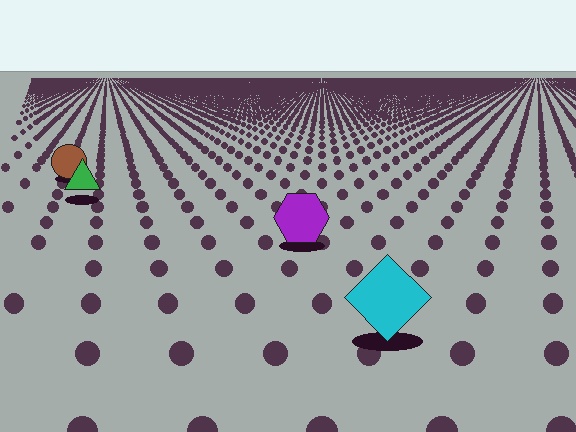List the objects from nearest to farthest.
From nearest to farthest: the cyan diamond, the purple hexagon, the green triangle, the brown circle.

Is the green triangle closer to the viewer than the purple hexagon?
No. The purple hexagon is closer — you can tell from the texture gradient: the ground texture is coarser near it.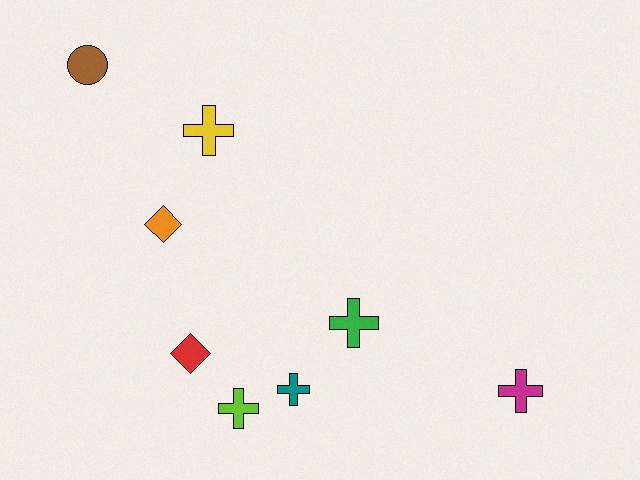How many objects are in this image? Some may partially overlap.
There are 8 objects.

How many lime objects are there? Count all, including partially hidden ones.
There is 1 lime object.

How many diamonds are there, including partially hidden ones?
There are 2 diamonds.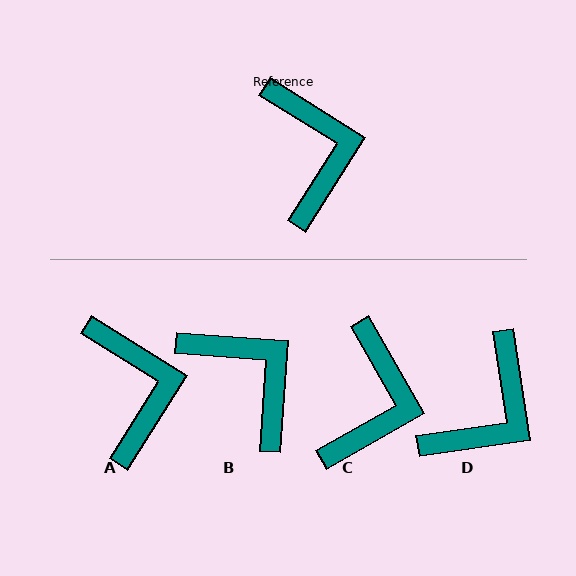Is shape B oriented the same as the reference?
No, it is off by about 28 degrees.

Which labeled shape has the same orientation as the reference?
A.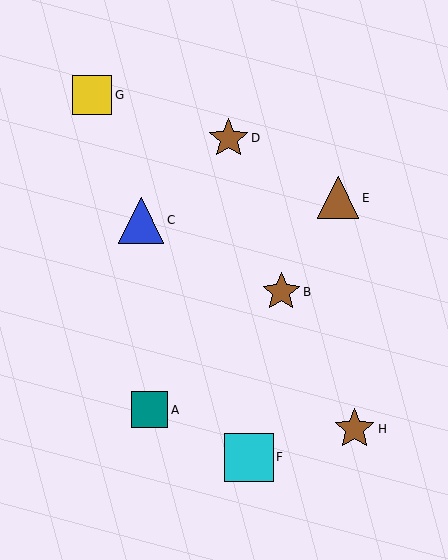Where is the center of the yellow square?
The center of the yellow square is at (92, 95).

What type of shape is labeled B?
Shape B is a brown star.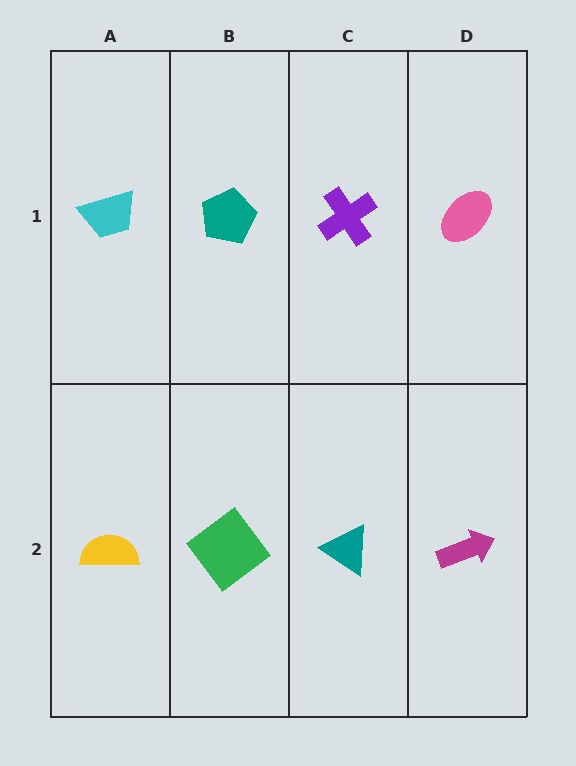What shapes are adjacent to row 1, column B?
A green diamond (row 2, column B), a cyan trapezoid (row 1, column A), a purple cross (row 1, column C).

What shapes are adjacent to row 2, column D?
A pink ellipse (row 1, column D), a teal triangle (row 2, column C).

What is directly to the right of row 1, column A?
A teal pentagon.